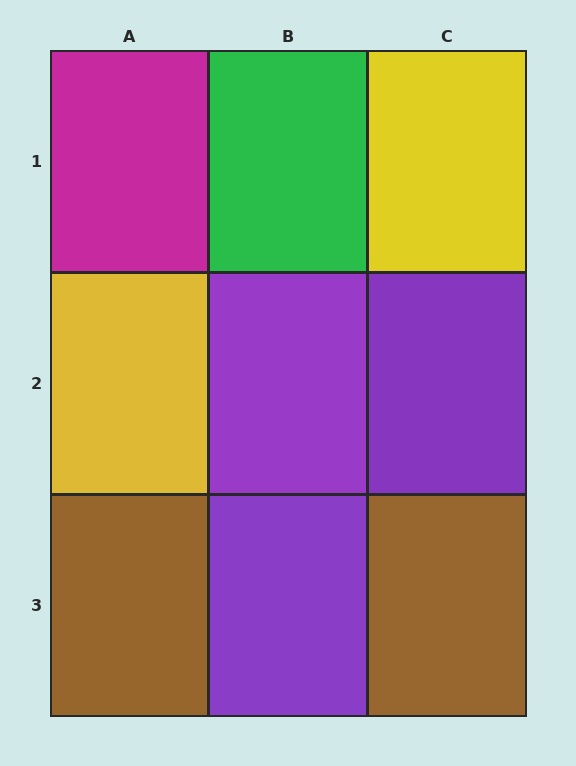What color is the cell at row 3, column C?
Brown.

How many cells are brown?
2 cells are brown.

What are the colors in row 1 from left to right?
Magenta, green, yellow.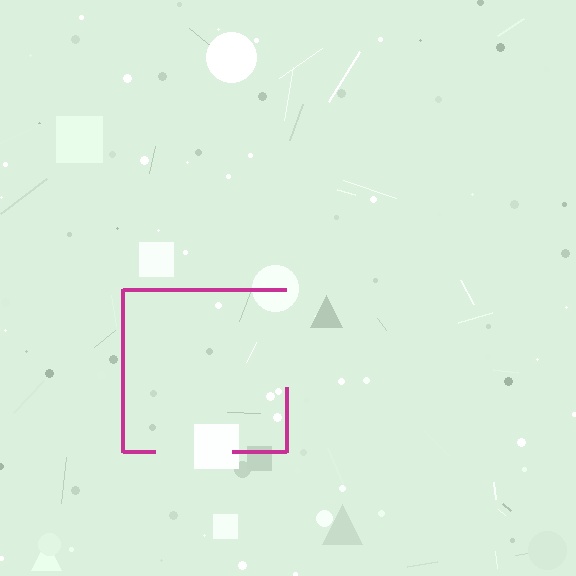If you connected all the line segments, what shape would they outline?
They would outline a square.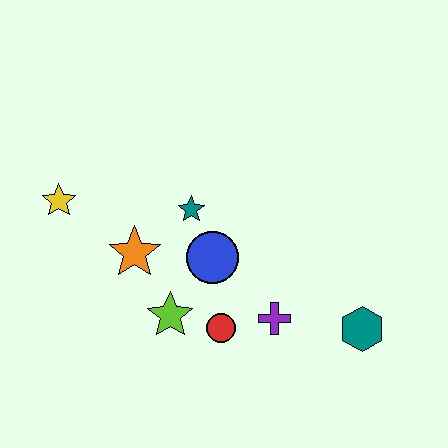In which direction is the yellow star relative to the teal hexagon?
The yellow star is to the left of the teal hexagon.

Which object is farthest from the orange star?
The teal hexagon is farthest from the orange star.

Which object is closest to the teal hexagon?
The purple cross is closest to the teal hexagon.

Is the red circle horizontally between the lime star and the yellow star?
No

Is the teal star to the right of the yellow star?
Yes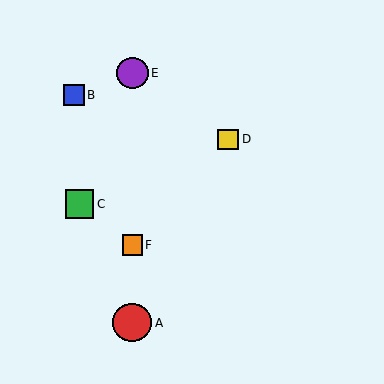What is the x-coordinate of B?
Object B is at x≈74.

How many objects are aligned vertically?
3 objects (A, E, F) are aligned vertically.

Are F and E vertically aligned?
Yes, both are at x≈132.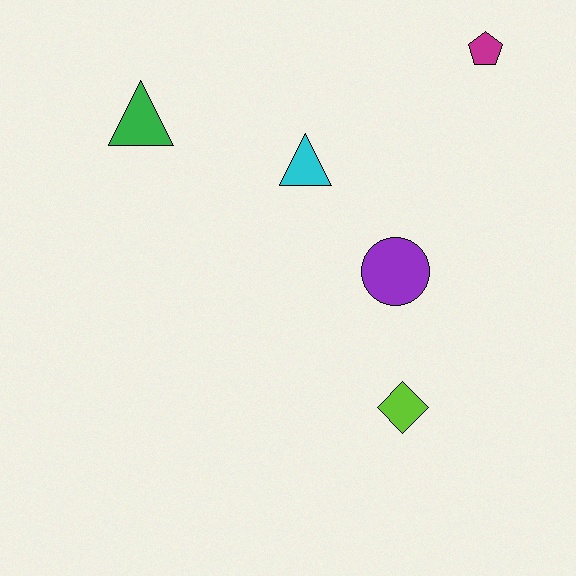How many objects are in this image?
There are 5 objects.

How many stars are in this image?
There are no stars.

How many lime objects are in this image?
There is 1 lime object.